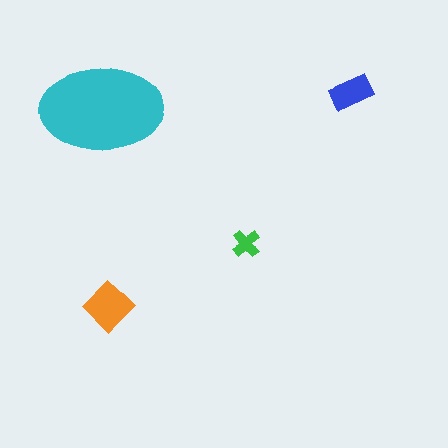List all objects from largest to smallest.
The cyan ellipse, the orange diamond, the blue rectangle, the green cross.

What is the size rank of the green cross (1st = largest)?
4th.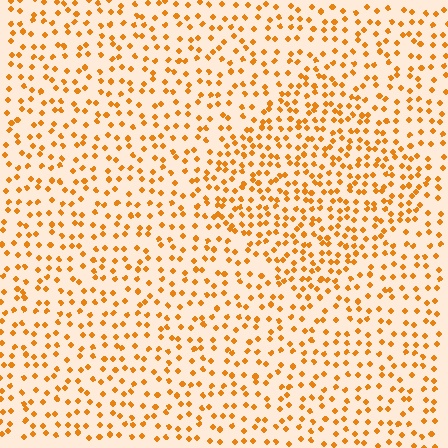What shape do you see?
I see a diamond.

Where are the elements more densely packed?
The elements are more densely packed inside the diamond boundary.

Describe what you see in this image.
The image contains small orange elements arranged at two different densities. A diamond-shaped region is visible where the elements are more densely packed than the surrounding area.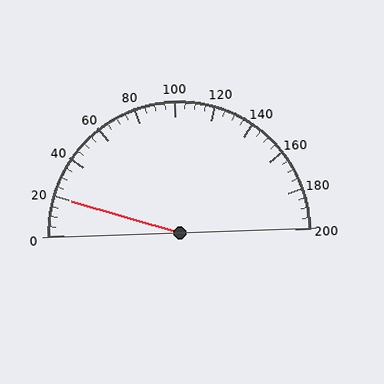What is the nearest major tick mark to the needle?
The nearest major tick mark is 20.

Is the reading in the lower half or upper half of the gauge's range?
The reading is in the lower half of the range (0 to 200).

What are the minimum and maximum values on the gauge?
The gauge ranges from 0 to 200.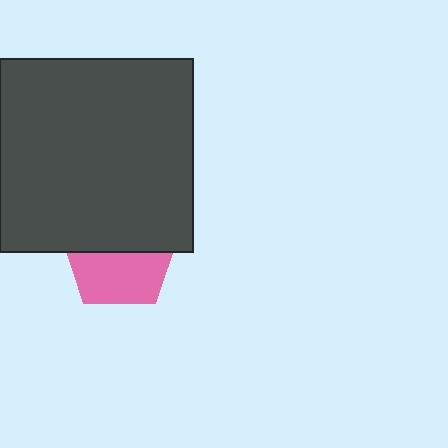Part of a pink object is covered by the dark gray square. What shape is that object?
It is a pentagon.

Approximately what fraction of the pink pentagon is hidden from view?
Roughly 51% of the pink pentagon is hidden behind the dark gray square.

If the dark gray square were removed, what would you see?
You would see the complete pink pentagon.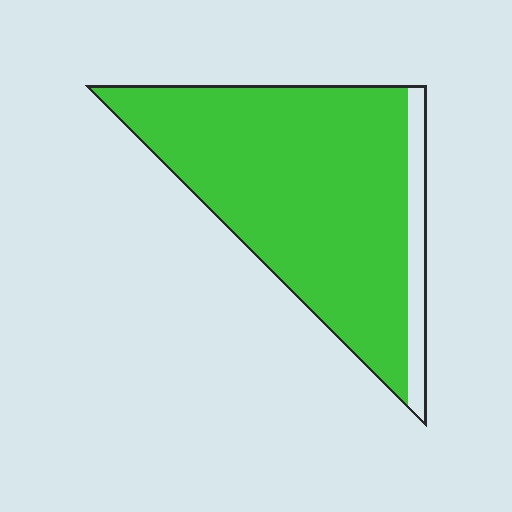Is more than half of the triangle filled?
Yes.